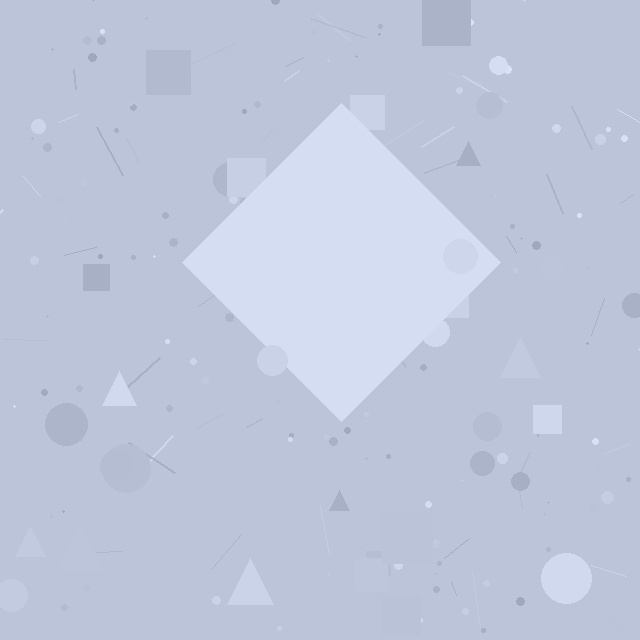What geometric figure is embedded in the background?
A diamond is embedded in the background.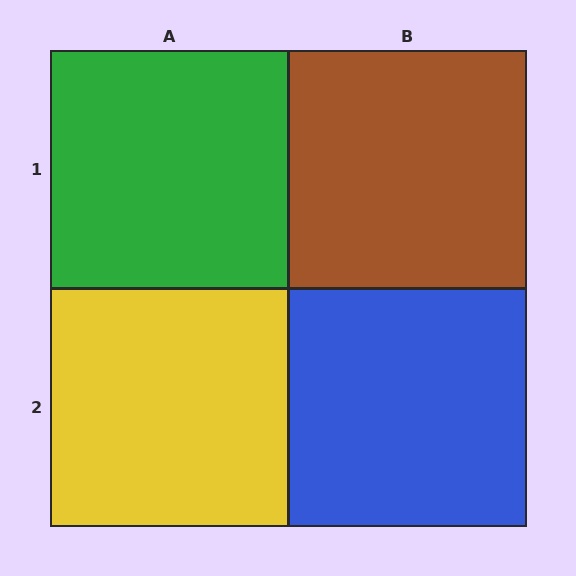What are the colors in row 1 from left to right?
Green, brown.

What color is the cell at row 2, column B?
Blue.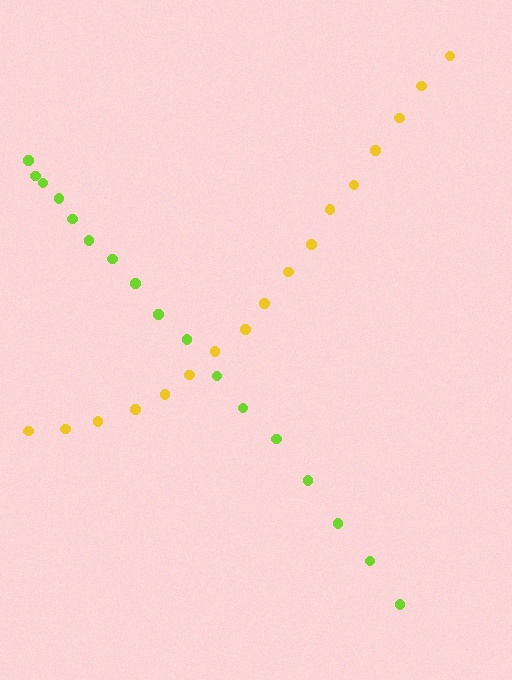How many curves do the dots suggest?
There are 2 distinct paths.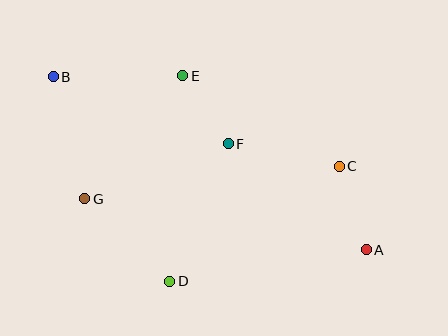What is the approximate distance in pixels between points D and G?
The distance between D and G is approximately 119 pixels.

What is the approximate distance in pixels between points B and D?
The distance between B and D is approximately 236 pixels.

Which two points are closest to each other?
Points E and F are closest to each other.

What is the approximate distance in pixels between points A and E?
The distance between A and E is approximately 253 pixels.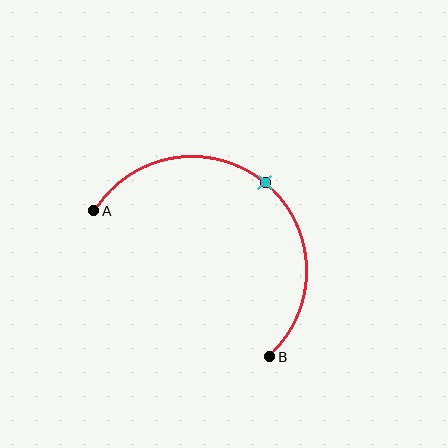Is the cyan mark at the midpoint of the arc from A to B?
Yes. The cyan mark lies on the arc at equal arc-length from both A and B — it is the arc midpoint.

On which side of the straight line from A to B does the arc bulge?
The arc bulges above and to the right of the straight line connecting A and B.